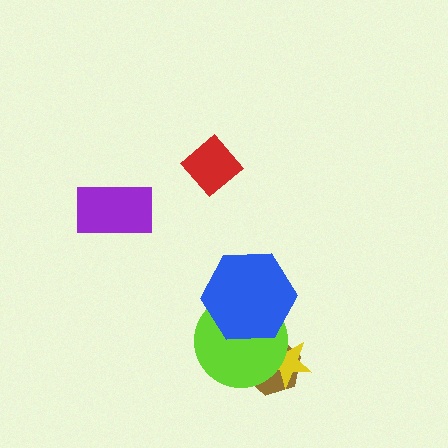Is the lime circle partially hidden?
Yes, it is partially covered by another shape.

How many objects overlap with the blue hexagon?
1 object overlaps with the blue hexagon.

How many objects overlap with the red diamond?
0 objects overlap with the red diamond.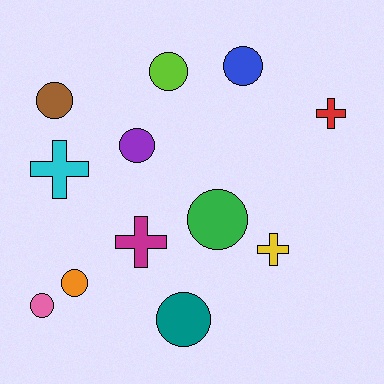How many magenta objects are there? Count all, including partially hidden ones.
There is 1 magenta object.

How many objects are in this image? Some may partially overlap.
There are 12 objects.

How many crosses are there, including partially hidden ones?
There are 4 crosses.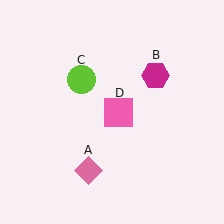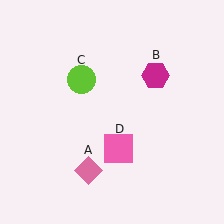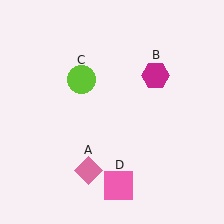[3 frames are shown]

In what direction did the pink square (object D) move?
The pink square (object D) moved down.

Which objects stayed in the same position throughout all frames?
Pink diamond (object A) and magenta hexagon (object B) and lime circle (object C) remained stationary.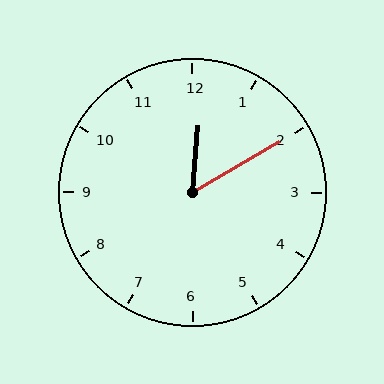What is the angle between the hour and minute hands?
Approximately 55 degrees.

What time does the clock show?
12:10.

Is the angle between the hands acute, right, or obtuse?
It is acute.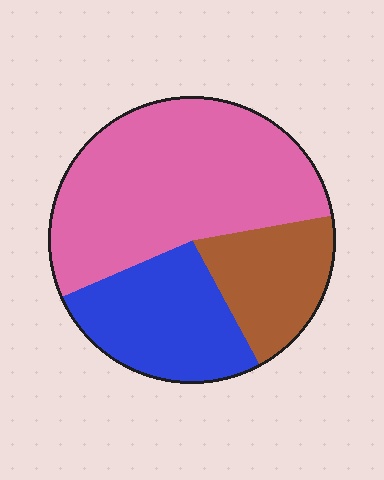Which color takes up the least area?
Brown, at roughly 20%.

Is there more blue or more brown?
Blue.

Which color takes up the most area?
Pink, at roughly 55%.